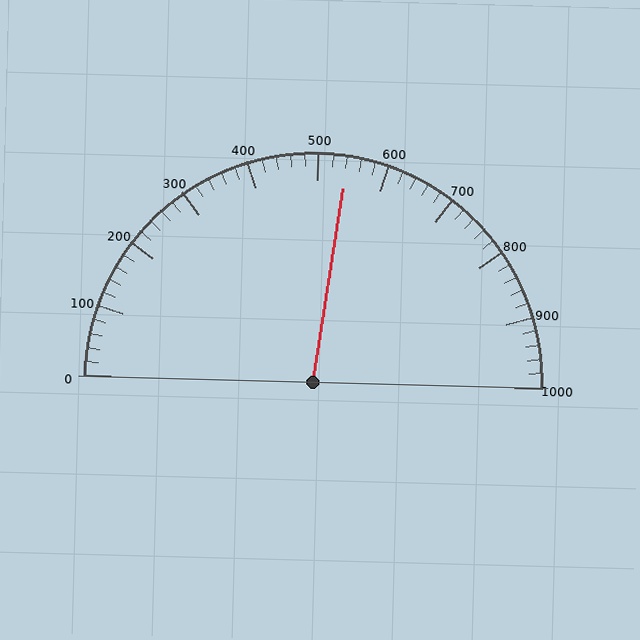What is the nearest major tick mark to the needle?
The nearest major tick mark is 500.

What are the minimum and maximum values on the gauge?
The gauge ranges from 0 to 1000.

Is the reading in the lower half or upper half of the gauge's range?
The reading is in the upper half of the range (0 to 1000).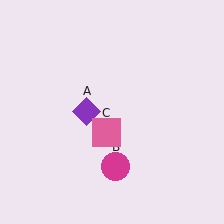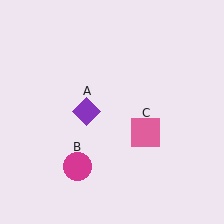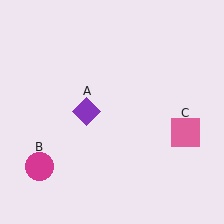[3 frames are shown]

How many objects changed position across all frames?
2 objects changed position: magenta circle (object B), pink square (object C).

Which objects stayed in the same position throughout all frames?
Purple diamond (object A) remained stationary.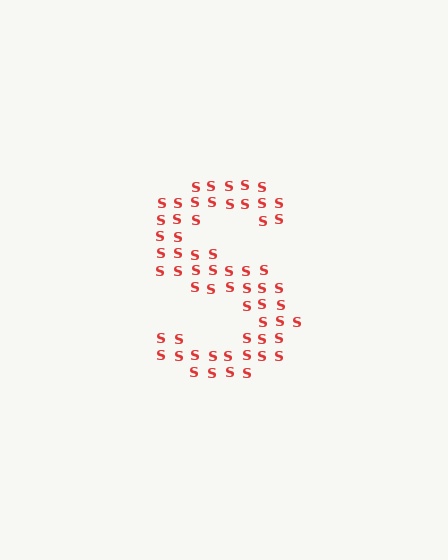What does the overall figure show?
The overall figure shows the letter S.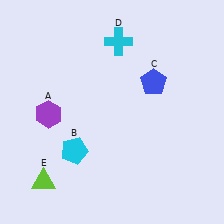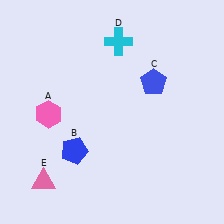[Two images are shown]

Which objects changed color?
A changed from purple to pink. B changed from cyan to blue. E changed from lime to pink.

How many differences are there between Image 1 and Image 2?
There are 3 differences between the two images.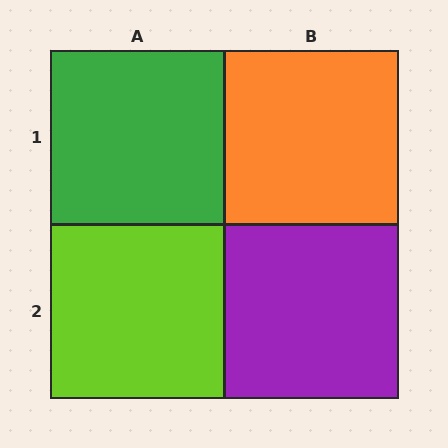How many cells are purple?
1 cell is purple.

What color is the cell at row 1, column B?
Orange.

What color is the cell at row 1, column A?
Green.